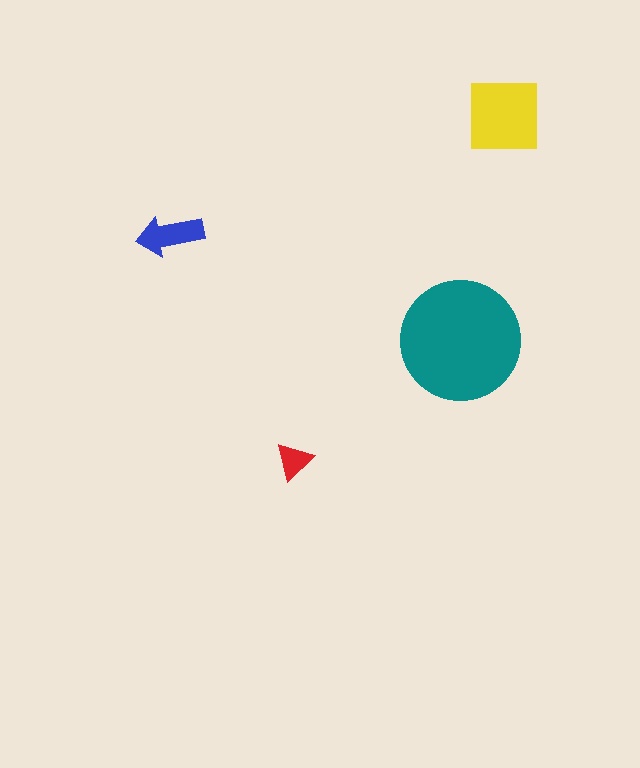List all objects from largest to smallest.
The teal circle, the yellow square, the blue arrow, the red triangle.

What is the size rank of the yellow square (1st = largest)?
2nd.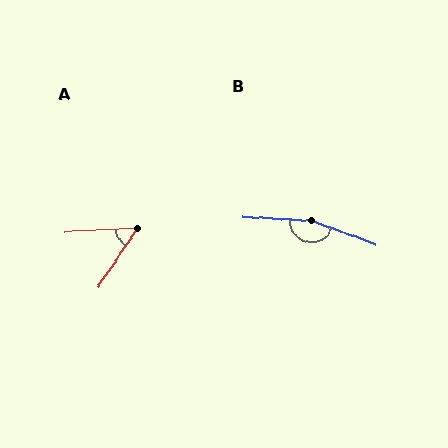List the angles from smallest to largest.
A (53°), B (162°).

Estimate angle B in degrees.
Approximately 162 degrees.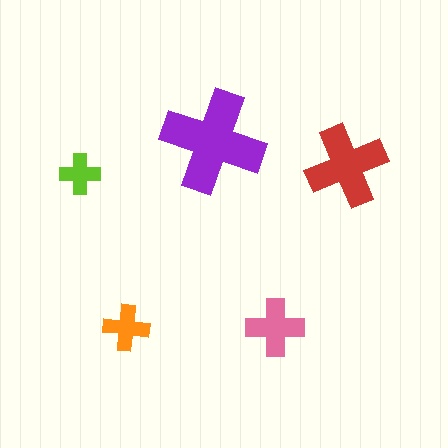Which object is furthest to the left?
The lime cross is leftmost.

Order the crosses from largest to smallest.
the purple one, the red one, the pink one, the orange one, the lime one.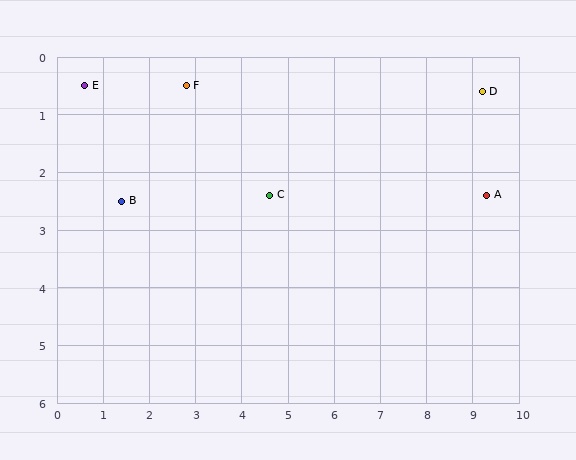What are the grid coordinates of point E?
Point E is at approximately (0.6, 0.5).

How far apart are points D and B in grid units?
Points D and B are about 8.0 grid units apart.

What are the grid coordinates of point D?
Point D is at approximately (9.2, 0.6).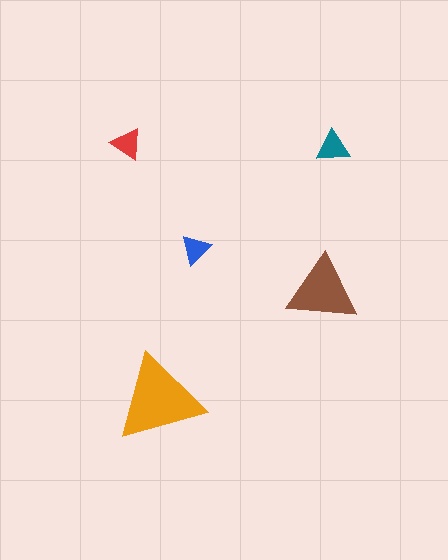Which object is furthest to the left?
The red triangle is leftmost.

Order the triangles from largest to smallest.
the orange one, the brown one, the teal one, the red one, the blue one.